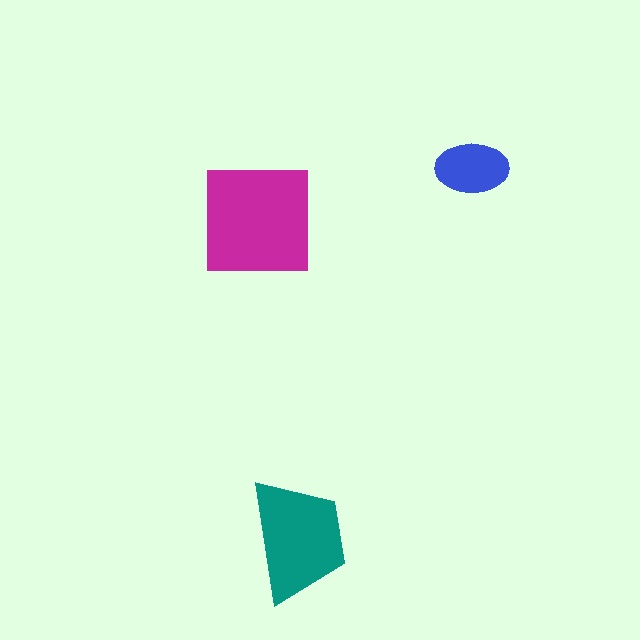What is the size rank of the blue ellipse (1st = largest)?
3rd.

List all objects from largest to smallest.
The magenta square, the teal trapezoid, the blue ellipse.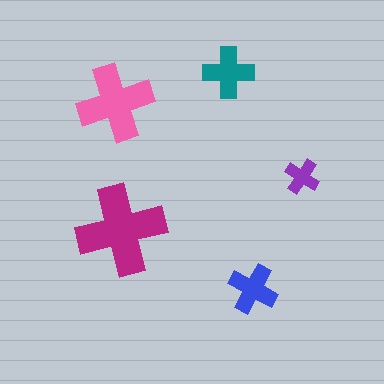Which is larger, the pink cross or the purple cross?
The pink one.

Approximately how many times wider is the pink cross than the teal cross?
About 1.5 times wider.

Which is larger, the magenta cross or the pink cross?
The magenta one.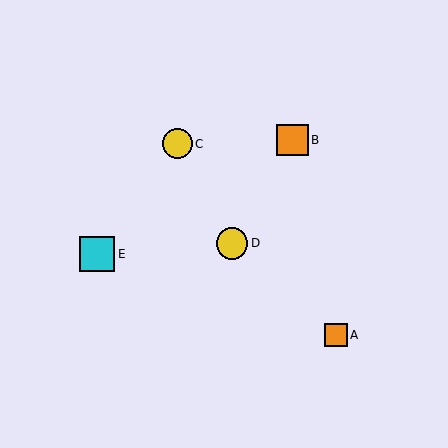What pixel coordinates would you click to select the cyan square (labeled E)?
Click at (97, 254) to select the cyan square E.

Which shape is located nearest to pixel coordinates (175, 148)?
The yellow circle (labeled C) at (177, 144) is nearest to that location.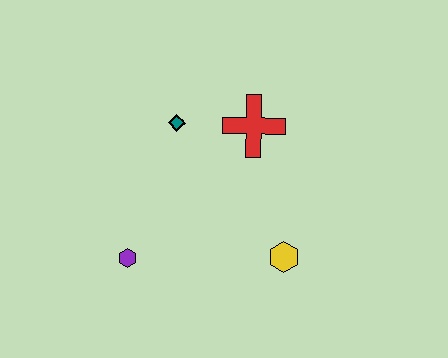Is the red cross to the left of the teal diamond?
No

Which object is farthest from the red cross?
The purple hexagon is farthest from the red cross.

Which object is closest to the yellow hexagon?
The red cross is closest to the yellow hexagon.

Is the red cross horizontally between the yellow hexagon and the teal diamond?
Yes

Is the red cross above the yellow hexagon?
Yes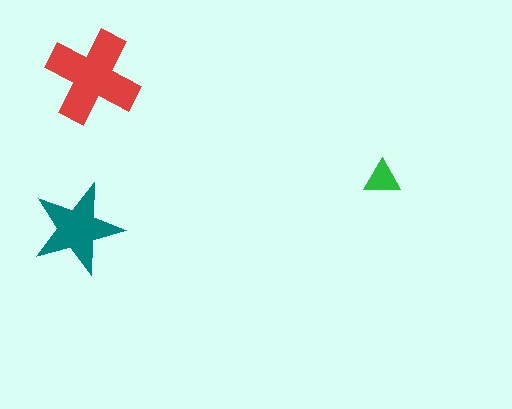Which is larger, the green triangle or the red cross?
The red cross.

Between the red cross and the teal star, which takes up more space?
The red cross.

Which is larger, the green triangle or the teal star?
The teal star.